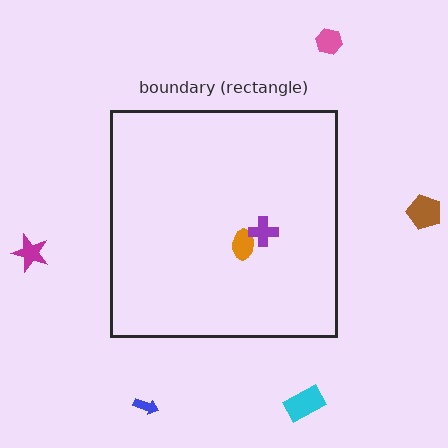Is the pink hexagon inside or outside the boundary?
Outside.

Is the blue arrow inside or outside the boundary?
Outside.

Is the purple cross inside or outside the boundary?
Inside.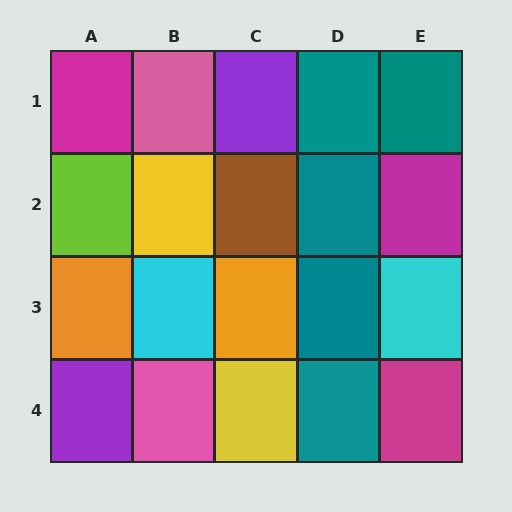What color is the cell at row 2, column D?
Teal.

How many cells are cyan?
2 cells are cyan.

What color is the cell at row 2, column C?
Brown.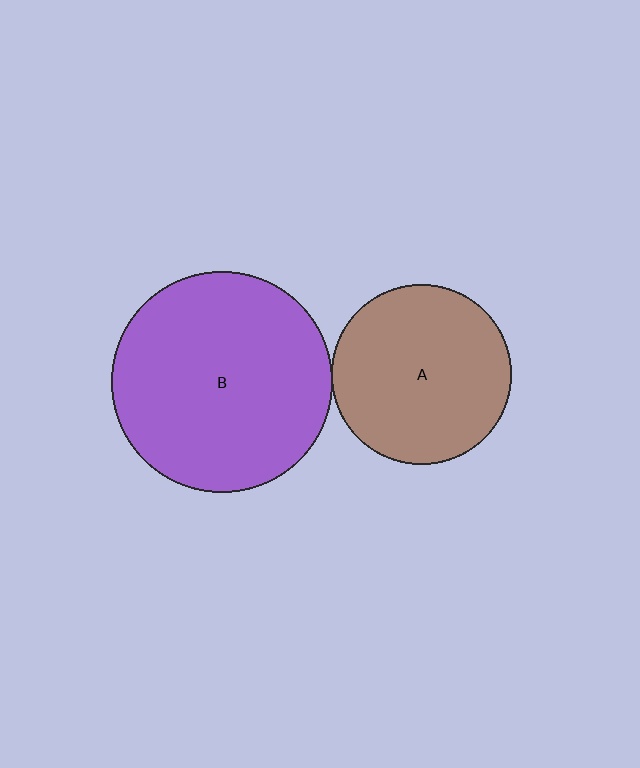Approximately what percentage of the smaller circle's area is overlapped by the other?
Approximately 5%.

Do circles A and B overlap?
Yes.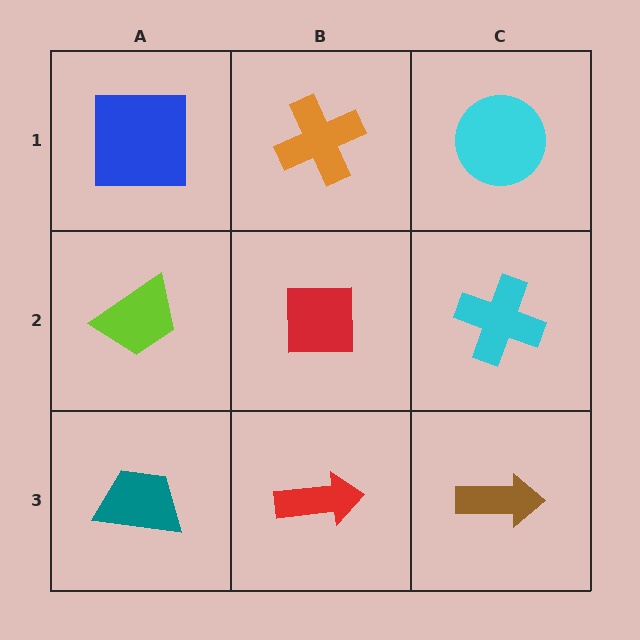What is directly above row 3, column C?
A cyan cross.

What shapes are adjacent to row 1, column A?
A lime trapezoid (row 2, column A), an orange cross (row 1, column B).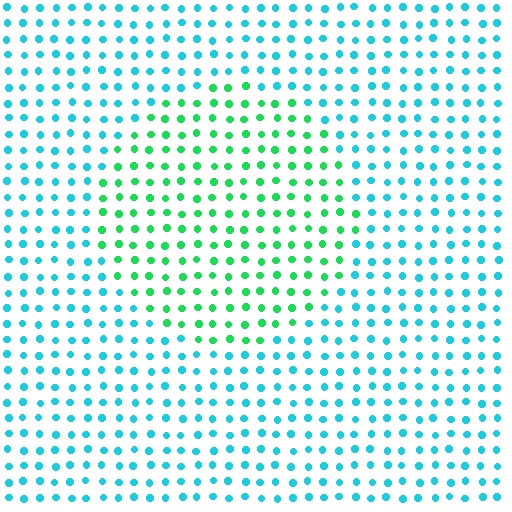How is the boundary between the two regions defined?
The boundary is defined purely by a slight shift in hue (about 47 degrees). Spacing, size, and orientation are identical on both sides.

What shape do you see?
I see a circle.